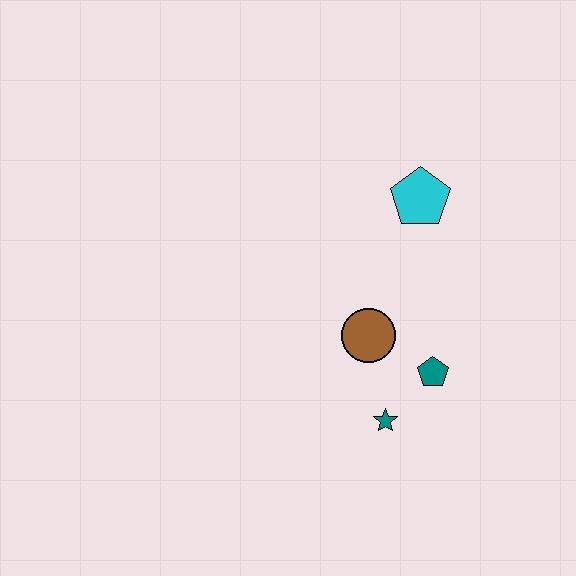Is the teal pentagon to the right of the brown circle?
Yes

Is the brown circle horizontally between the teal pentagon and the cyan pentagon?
No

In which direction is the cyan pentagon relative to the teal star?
The cyan pentagon is above the teal star.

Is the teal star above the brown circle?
No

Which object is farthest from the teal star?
The cyan pentagon is farthest from the teal star.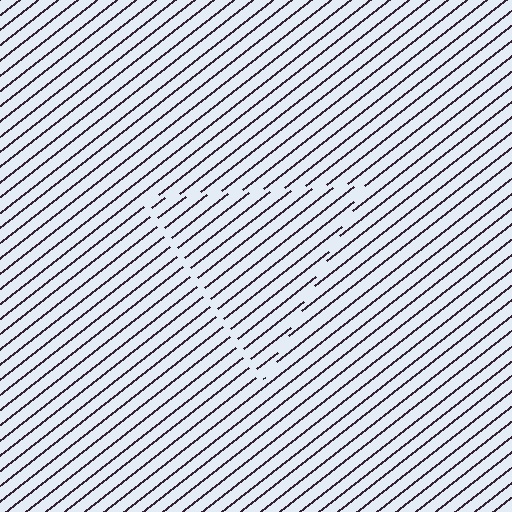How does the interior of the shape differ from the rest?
The interior of the shape contains the same grating, shifted by half a period — the contour is defined by the phase discontinuity where line-ends from the inner and outer gratings abut.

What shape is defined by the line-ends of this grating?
An illusory triangle. The interior of the shape contains the same grating, shifted by half a period — the contour is defined by the phase discontinuity where line-ends from the inner and outer gratings abut.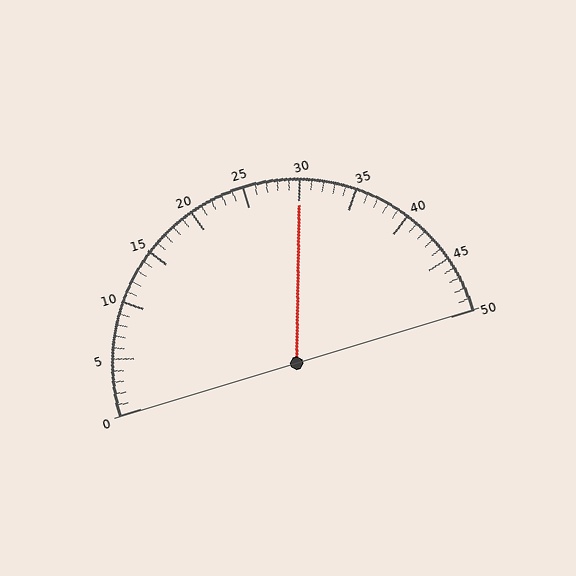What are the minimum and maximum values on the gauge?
The gauge ranges from 0 to 50.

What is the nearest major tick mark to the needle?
The nearest major tick mark is 30.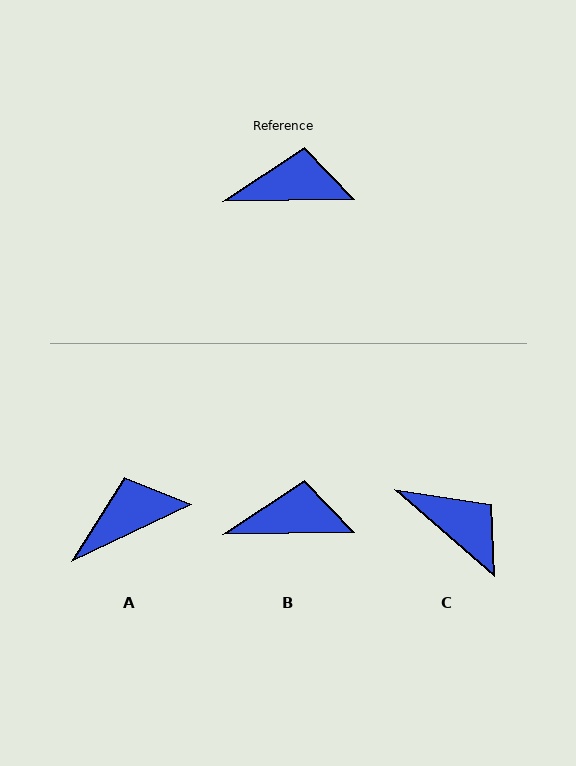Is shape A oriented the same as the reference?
No, it is off by about 25 degrees.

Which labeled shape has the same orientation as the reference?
B.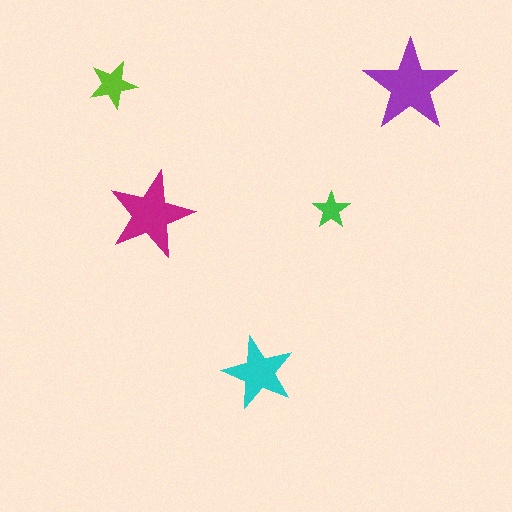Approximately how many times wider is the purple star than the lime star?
About 2 times wider.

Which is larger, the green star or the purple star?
The purple one.